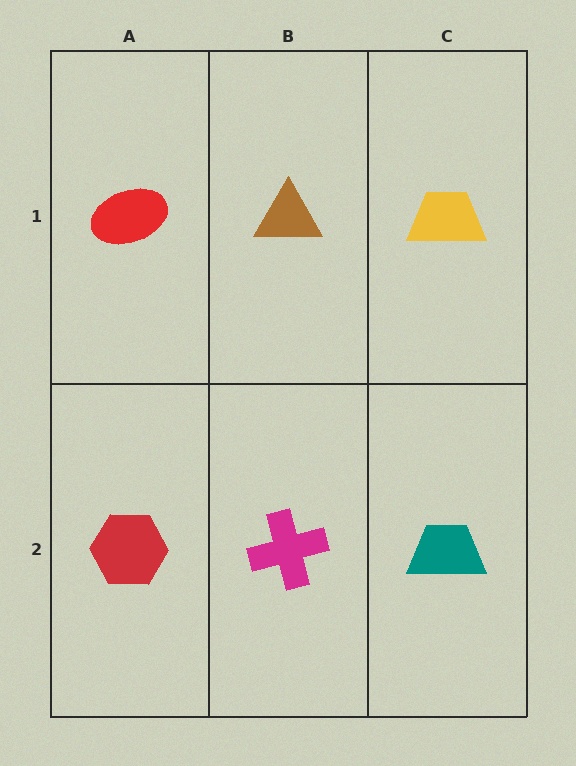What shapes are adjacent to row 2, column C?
A yellow trapezoid (row 1, column C), a magenta cross (row 2, column B).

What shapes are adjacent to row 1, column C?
A teal trapezoid (row 2, column C), a brown triangle (row 1, column B).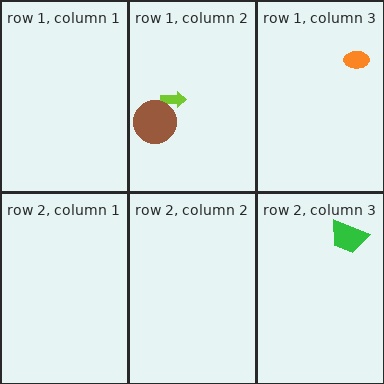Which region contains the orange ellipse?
The row 1, column 3 region.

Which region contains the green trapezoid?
The row 2, column 3 region.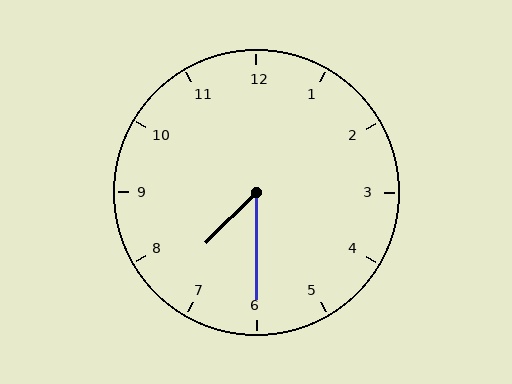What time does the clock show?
7:30.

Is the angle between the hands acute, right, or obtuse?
It is acute.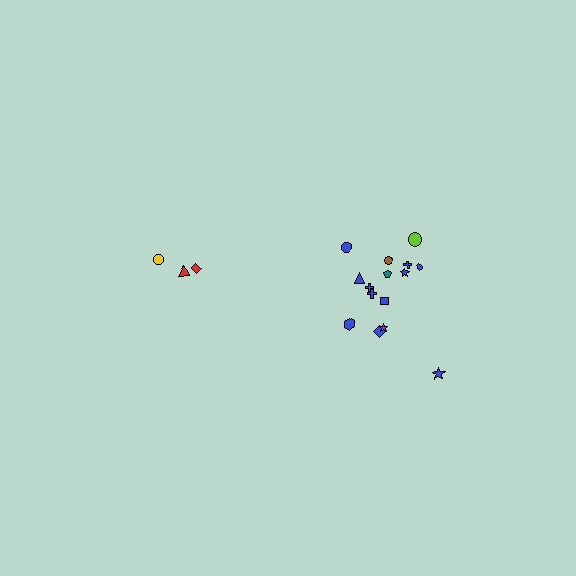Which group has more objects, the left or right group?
The right group.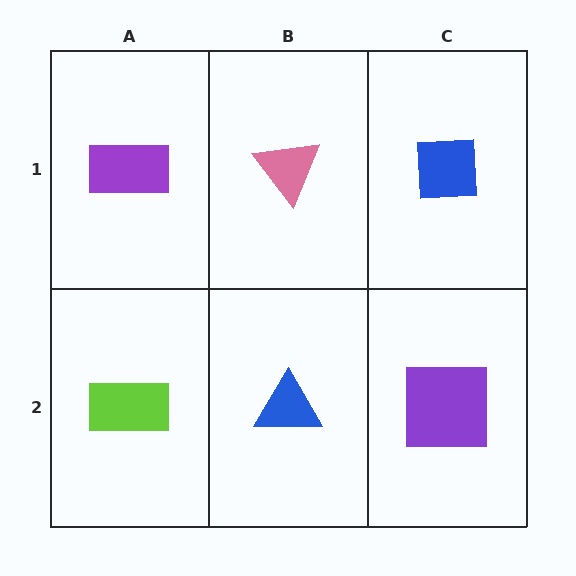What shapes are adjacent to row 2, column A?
A purple rectangle (row 1, column A), a blue triangle (row 2, column B).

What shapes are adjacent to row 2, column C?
A blue square (row 1, column C), a blue triangle (row 2, column B).